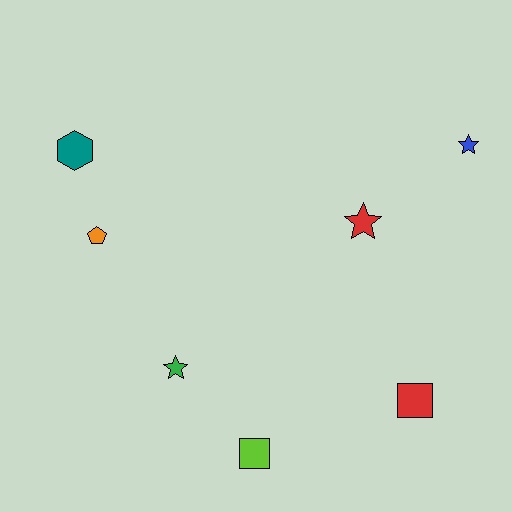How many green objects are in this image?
There is 1 green object.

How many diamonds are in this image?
There are no diamonds.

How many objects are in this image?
There are 7 objects.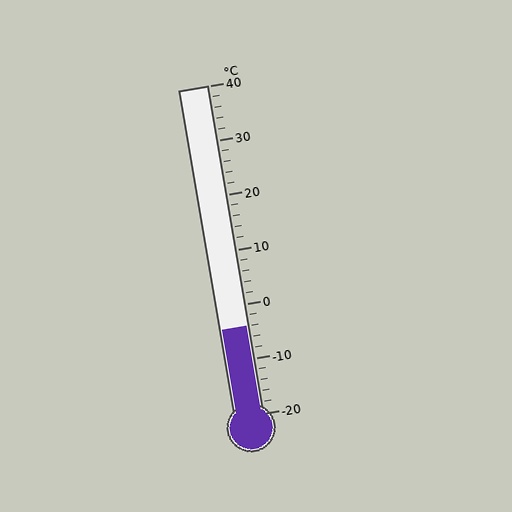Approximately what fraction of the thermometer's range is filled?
The thermometer is filled to approximately 25% of its range.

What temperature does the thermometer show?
The thermometer shows approximately -4°C.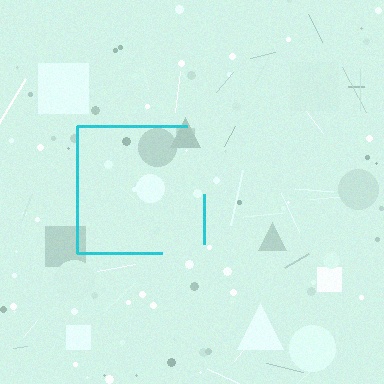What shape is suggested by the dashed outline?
The dashed outline suggests a square.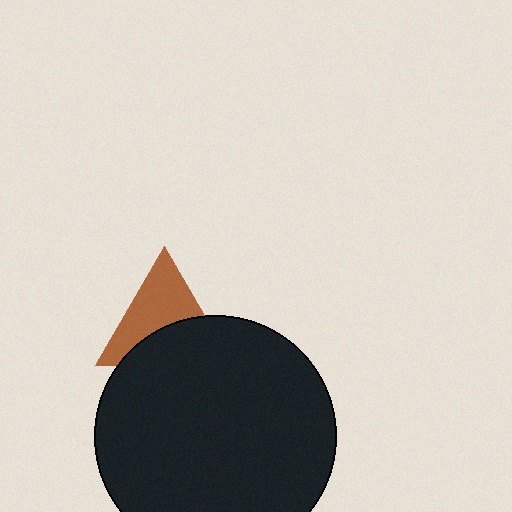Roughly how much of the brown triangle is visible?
About half of it is visible (roughly 56%).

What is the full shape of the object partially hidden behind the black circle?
The partially hidden object is a brown triangle.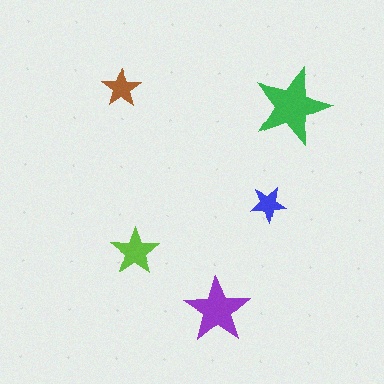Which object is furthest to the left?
The brown star is leftmost.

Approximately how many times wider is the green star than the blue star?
About 2 times wider.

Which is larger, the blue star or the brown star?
The brown one.